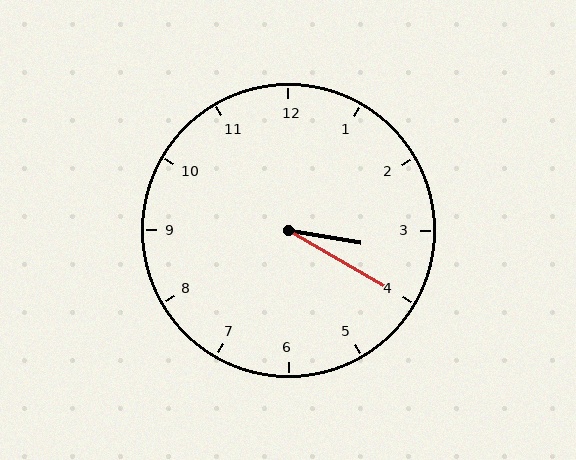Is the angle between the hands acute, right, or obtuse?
It is acute.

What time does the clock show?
3:20.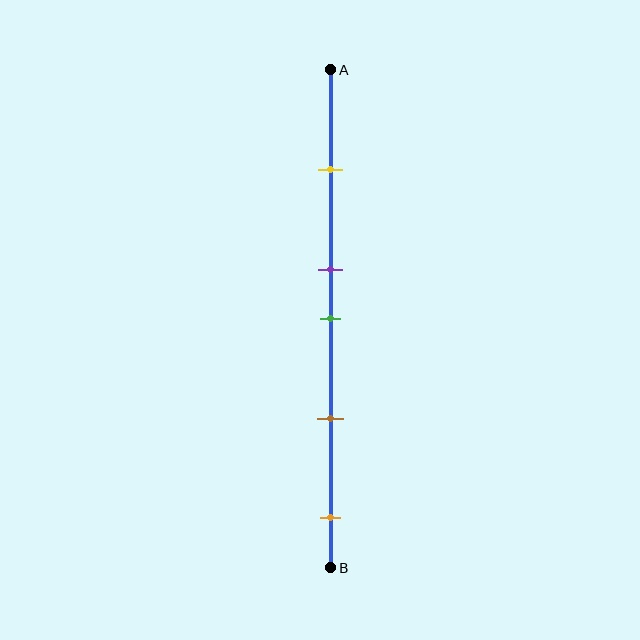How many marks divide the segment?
There are 5 marks dividing the segment.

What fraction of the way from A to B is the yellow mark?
The yellow mark is approximately 20% (0.2) of the way from A to B.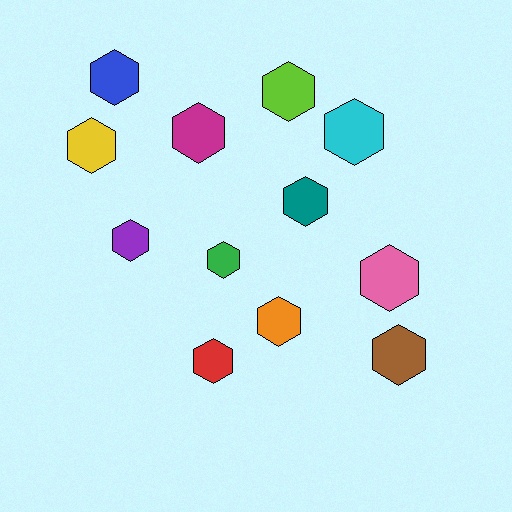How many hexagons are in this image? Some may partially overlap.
There are 12 hexagons.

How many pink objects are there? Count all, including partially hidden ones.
There is 1 pink object.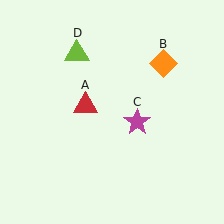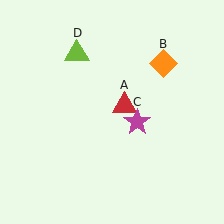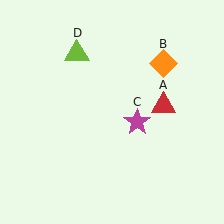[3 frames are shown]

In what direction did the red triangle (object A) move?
The red triangle (object A) moved right.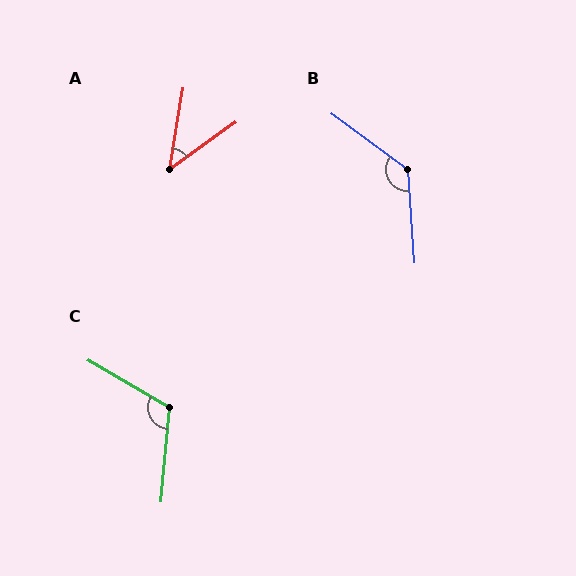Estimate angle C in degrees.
Approximately 115 degrees.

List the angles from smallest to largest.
A (45°), C (115°), B (131°).